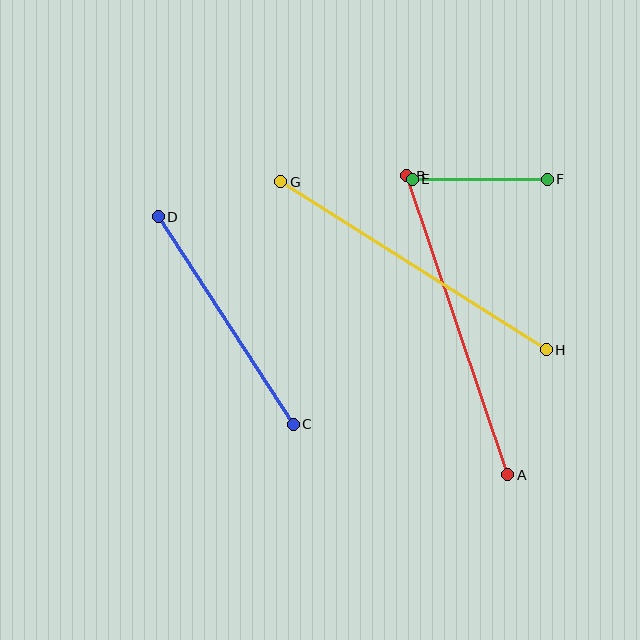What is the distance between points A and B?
The distance is approximately 315 pixels.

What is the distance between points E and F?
The distance is approximately 135 pixels.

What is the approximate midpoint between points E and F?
The midpoint is at approximately (480, 179) pixels.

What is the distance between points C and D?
The distance is approximately 248 pixels.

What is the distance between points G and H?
The distance is approximately 315 pixels.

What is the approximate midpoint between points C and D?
The midpoint is at approximately (226, 320) pixels.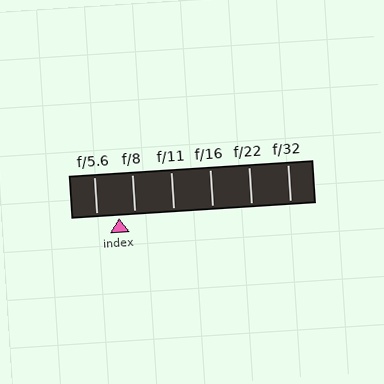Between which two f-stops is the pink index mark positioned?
The index mark is between f/5.6 and f/8.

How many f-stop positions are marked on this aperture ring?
There are 6 f-stop positions marked.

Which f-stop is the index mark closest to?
The index mark is closest to f/8.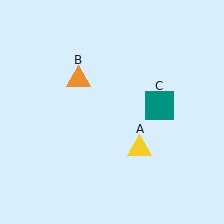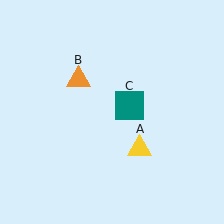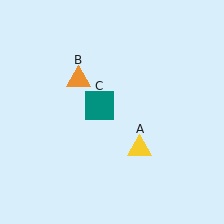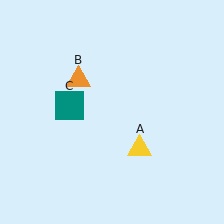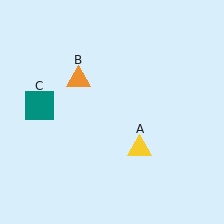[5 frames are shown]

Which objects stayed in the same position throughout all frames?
Yellow triangle (object A) and orange triangle (object B) remained stationary.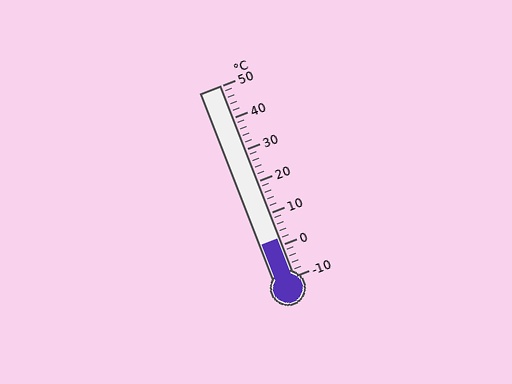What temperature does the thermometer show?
The thermometer shows approximately 2°C.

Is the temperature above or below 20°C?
The temperature is below 20°C.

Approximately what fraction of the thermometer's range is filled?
The thermometer is filled to approximately 20% of its range.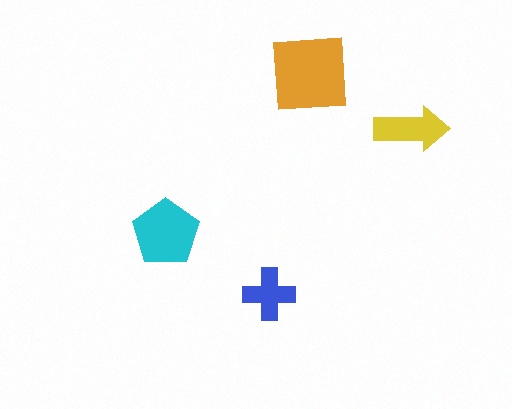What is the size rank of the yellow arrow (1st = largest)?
3rd.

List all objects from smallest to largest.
The blue cross, the yellow arrow, the cyan pentagon, the orange square.